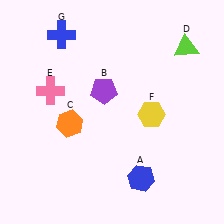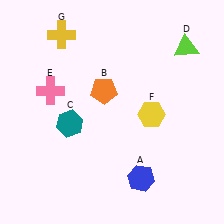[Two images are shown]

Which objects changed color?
B changed from purple to orange. C changed from orange to teal. G changed from blue to yellow.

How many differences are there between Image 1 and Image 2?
There are 3 differences between the two images.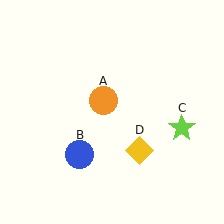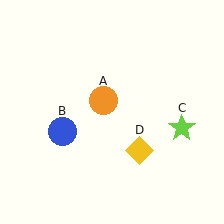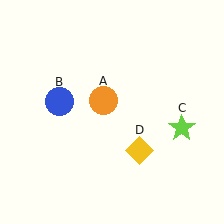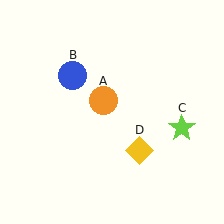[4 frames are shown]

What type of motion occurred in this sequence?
The blue circle (object B) rotated clockwise around the center of the scene.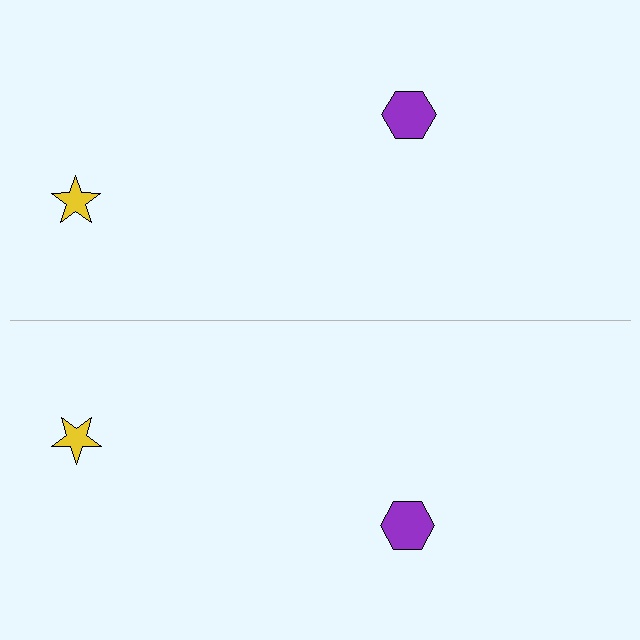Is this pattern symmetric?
Yes, this pattern has bilateral (reflection) symmetry.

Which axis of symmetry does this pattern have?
The pattern has a horizontal axis of symmetry running through the center of the image.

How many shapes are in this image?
There are 4 shapes in this image.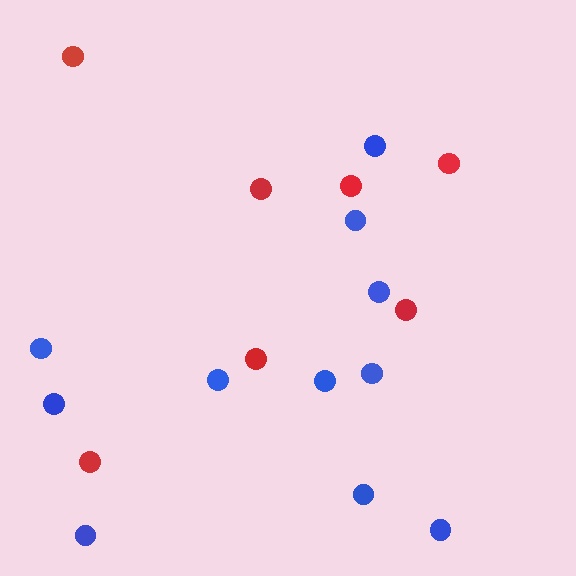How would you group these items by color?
There are 2 groups: one group of blue circles (11) and one group of red circles (7).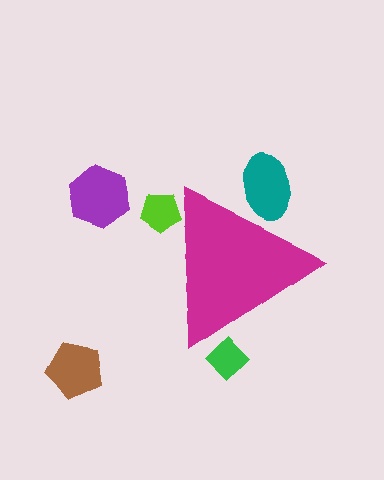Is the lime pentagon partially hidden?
Yes, the lime pentagon is partially hidden behind the magenta triangle.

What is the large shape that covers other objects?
A magenta triangle.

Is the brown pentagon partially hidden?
No, the brown pentagon is fully visible.